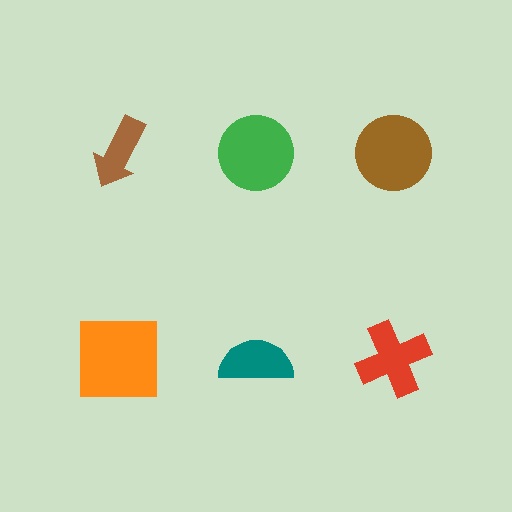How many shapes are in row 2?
3 shapes.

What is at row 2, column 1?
An orange square.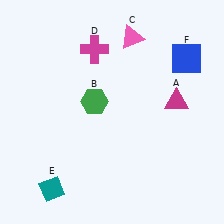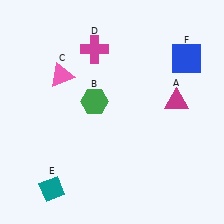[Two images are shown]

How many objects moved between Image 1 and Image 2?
1 object moved between the two images.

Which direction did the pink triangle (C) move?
The pink triangle (C) moved left.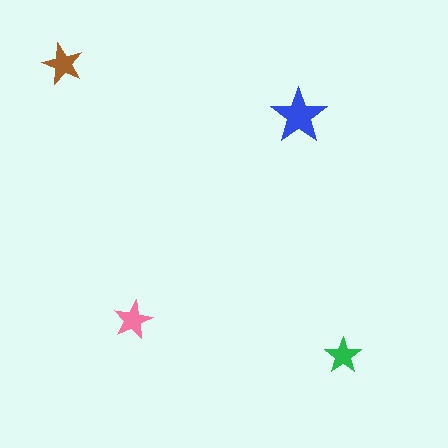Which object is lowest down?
The green star is bottommost.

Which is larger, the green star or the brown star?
The brown one.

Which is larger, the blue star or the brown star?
The blue one.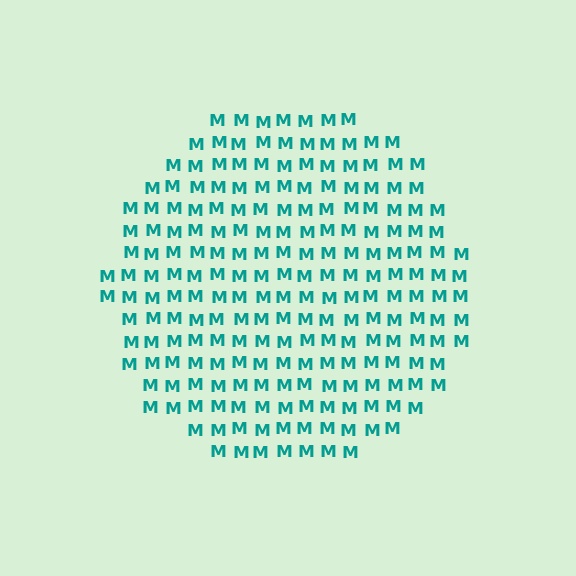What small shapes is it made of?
It is made of small letter M's.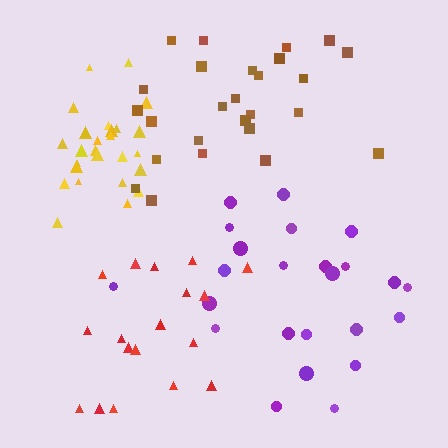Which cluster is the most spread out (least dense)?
Red.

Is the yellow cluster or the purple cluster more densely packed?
Yellow.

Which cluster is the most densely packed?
Yellow.